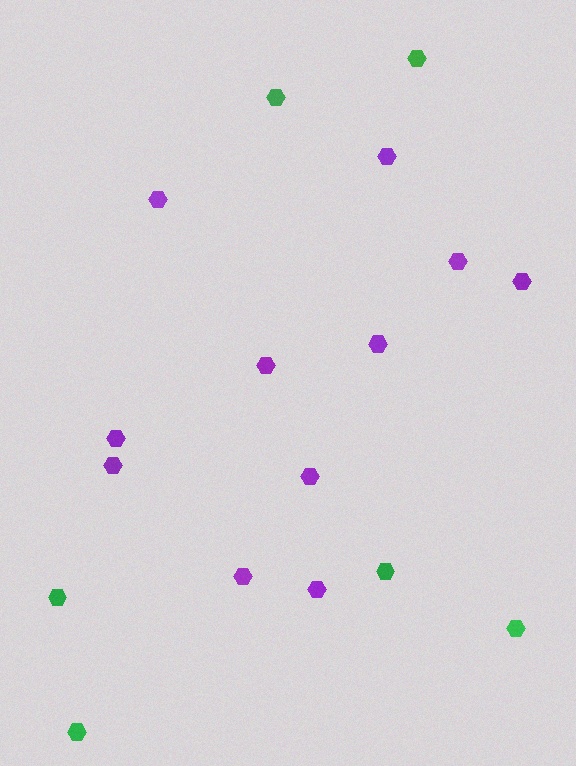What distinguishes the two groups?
There are 2 groups: one group of green hexagons (6) and one group of purple hexagons (11).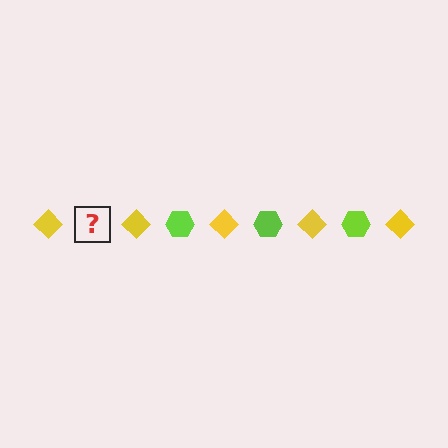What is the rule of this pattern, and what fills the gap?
The rule is that the pattern alternates between yellow diamond and lime hexagon. The gap should be filled with a lime hexagon.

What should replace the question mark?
The question mark should be replaced with a lime hexagon.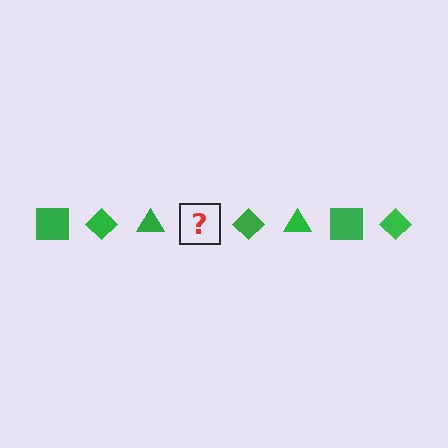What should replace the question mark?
The question mark should be replaced with a green square.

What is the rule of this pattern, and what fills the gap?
The rule is that the pattern cycles through square, diamond, triangle shapes in green. The gap should be filled with a green square.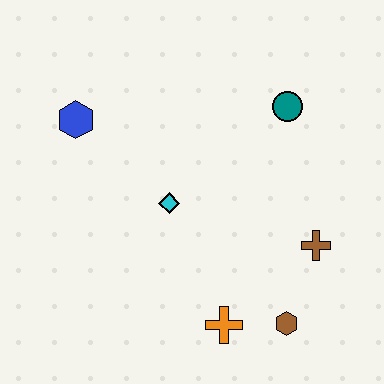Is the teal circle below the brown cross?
No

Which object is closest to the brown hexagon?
The orange cross is closest to the brown hexagon.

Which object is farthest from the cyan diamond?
The brown hexagon is farthest from the cyan diamond.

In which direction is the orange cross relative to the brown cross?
The orange cross is to the left of the brown cross.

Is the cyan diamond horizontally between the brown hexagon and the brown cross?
No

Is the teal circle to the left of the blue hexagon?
No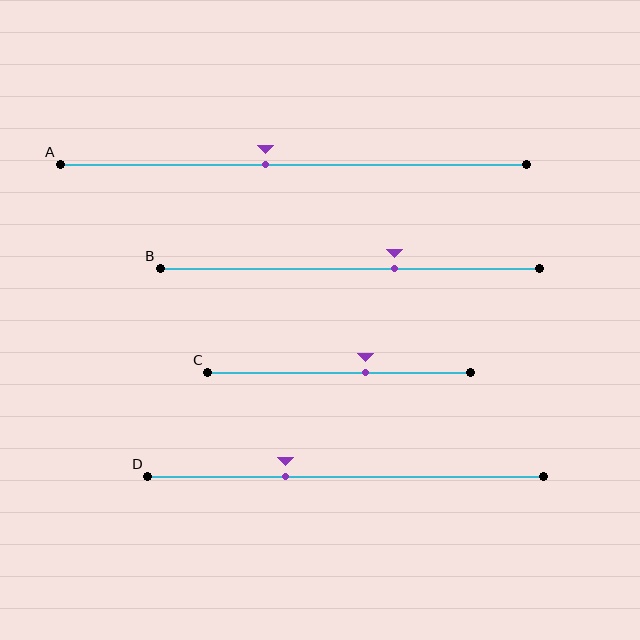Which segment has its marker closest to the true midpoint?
Segment A has its marker closest to the true midpoint.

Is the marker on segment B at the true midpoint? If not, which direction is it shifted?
No, the marker on segment B is shifted to the right by about 12% of the segment length.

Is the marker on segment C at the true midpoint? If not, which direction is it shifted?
No, the marker on segment C is shifted to the right by about 10% of the segment length.